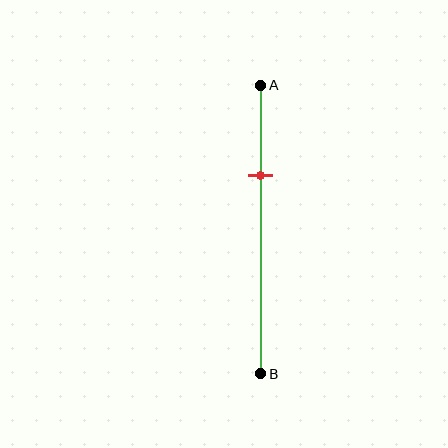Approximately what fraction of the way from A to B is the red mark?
The red mark is approximately 30% of the way from A to B.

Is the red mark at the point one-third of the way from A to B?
Yes, the mark is approximately at the one-third point.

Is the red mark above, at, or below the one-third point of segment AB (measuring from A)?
The red mark is approximately at the one-third point of segment AB.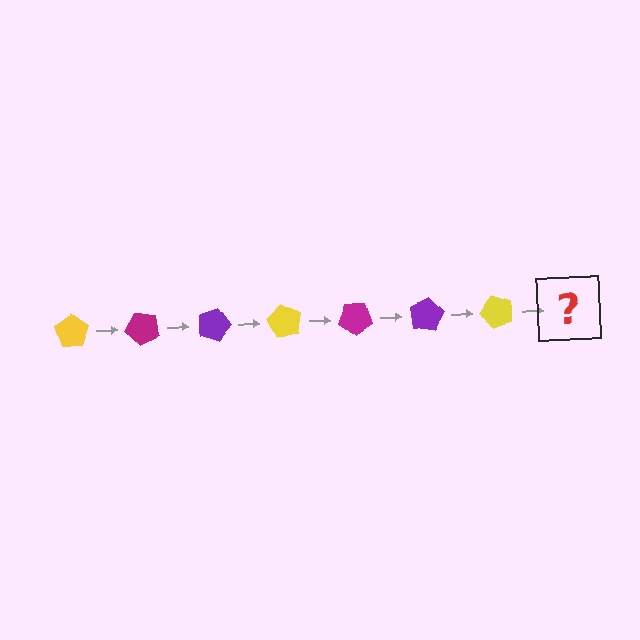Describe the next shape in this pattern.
It should be a magenta pentagon, rotated 315 degrees from the start.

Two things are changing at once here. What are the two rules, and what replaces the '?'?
The two rules are that it rotates 45 degrees each step and the color cycles through yellow, magenta, and purple. The '?' should be a magenta pentagon, rotated 315 degrees from the start.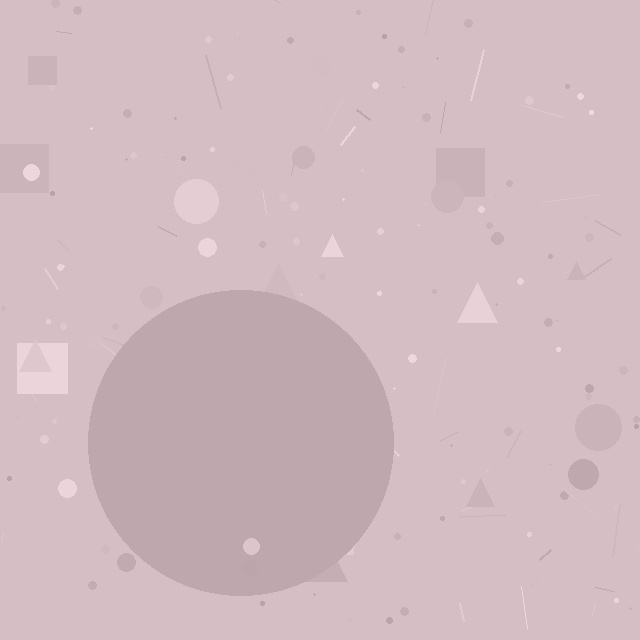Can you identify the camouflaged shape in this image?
The camouflaged shape is a circle.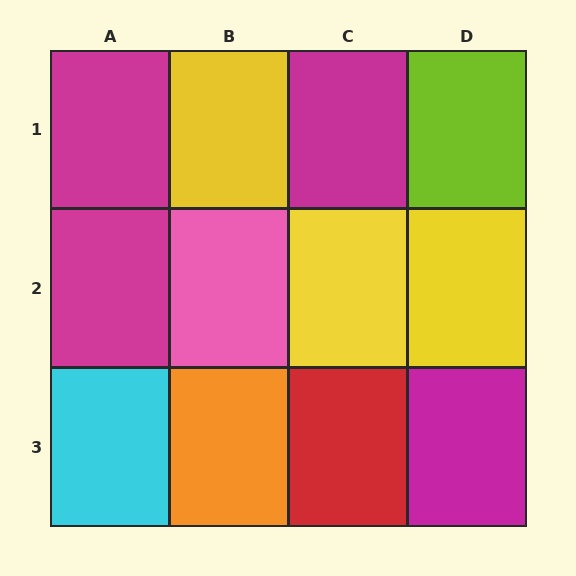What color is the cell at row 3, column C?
Red.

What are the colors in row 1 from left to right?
Magenta, yellow, magenta, lime.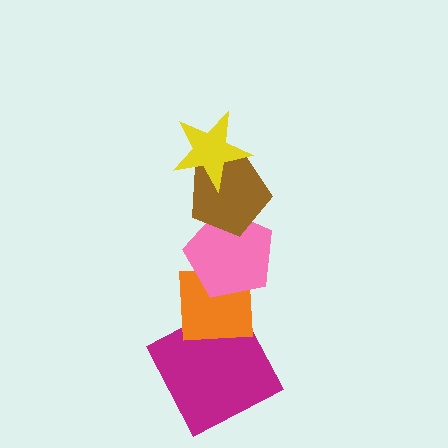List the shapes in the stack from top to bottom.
From top to bottom: the yellow star, the brown pentagon, the pink pentagon, the orange square, the magenta square.